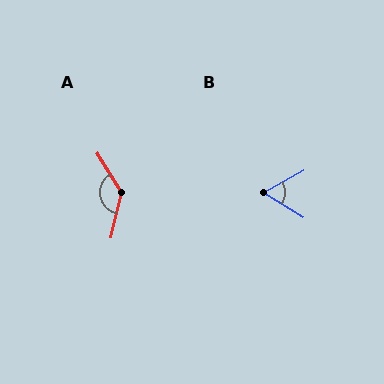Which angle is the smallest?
B, at approximately 61 degrees.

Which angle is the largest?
A, at approximately 135 degrees.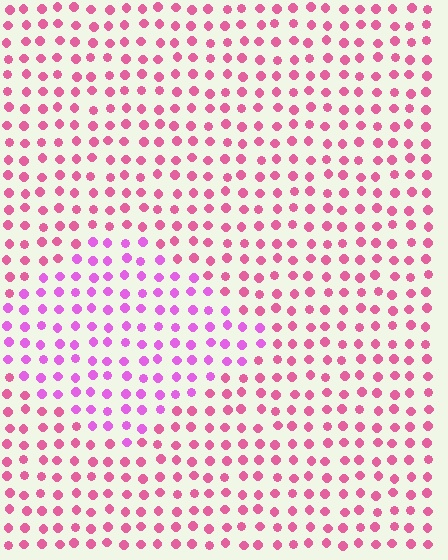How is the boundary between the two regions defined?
The boundary is defined purely by a slight shift in hue (about 32 degrees). Spacing, size, and orientation are identical on both sides.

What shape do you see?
I see a diamond.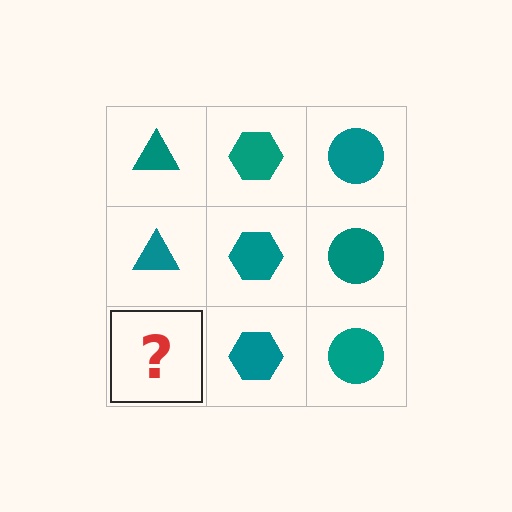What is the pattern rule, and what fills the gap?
The rule is that each column has a consistent shape. The gap should be filled with a teal triangle.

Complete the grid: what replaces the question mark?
The question mark should be replaced with a teal triangle.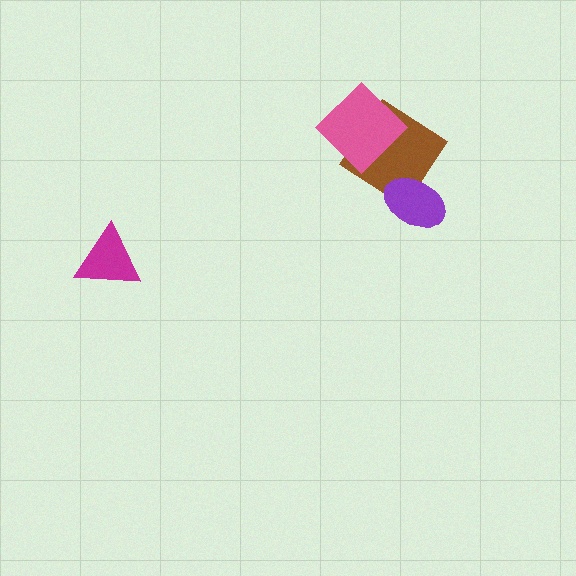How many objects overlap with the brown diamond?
2 objects overlap with the brown diamond.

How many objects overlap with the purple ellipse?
1 object overlaps with the purple ellipse.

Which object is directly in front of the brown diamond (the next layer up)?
The pink diamond is directly in front of the brown diamond.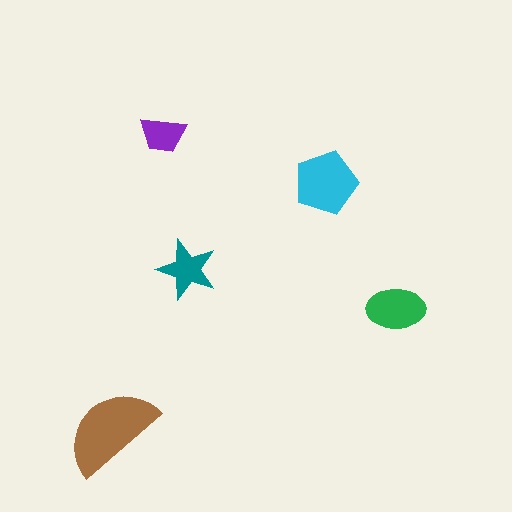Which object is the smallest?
The purple trapezoid.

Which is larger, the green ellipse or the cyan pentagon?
The cyan pentagon.